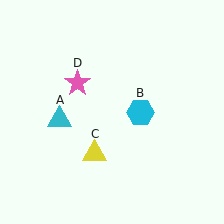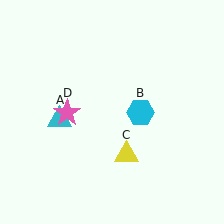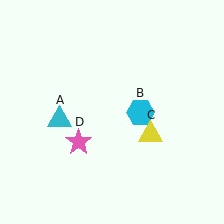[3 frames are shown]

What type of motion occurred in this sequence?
The yellow triangle (object C), pink star (object D) rotated counterclockwise around the center of the scene.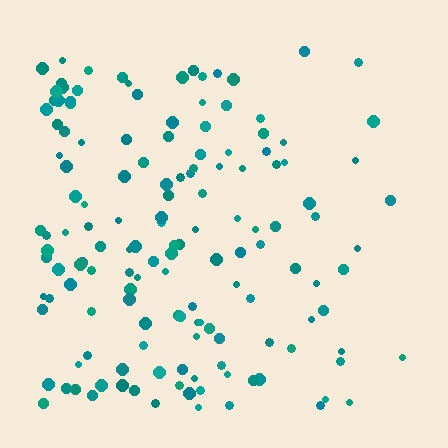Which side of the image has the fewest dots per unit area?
The right.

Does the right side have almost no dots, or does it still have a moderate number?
Still a moderate number, just noticeably fewer than the left.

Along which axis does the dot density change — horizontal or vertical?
Horizontal.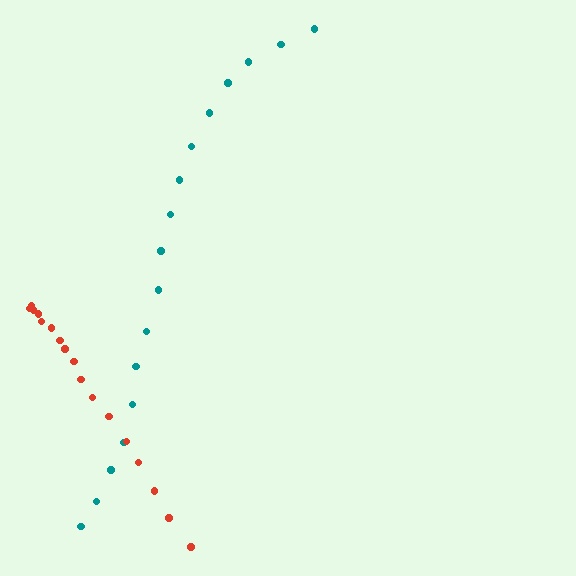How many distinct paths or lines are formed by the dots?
There are 2 distinct paths.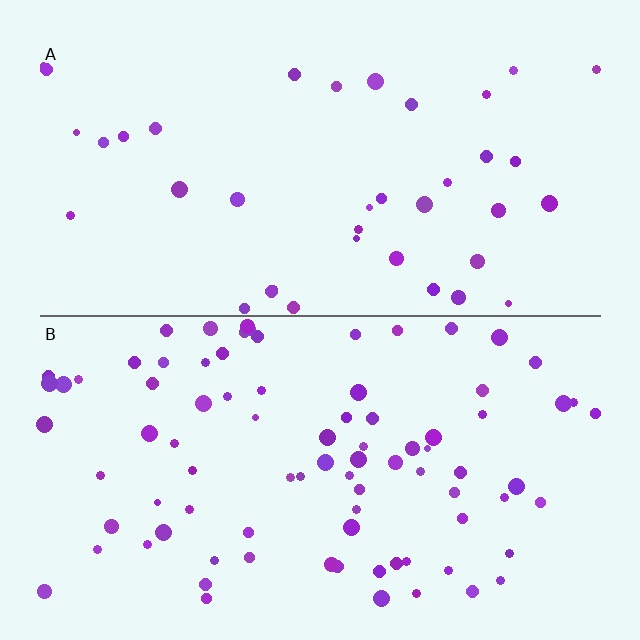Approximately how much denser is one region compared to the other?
Approximately 2.3× — region B over region A.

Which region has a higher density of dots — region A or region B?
B (the bottom).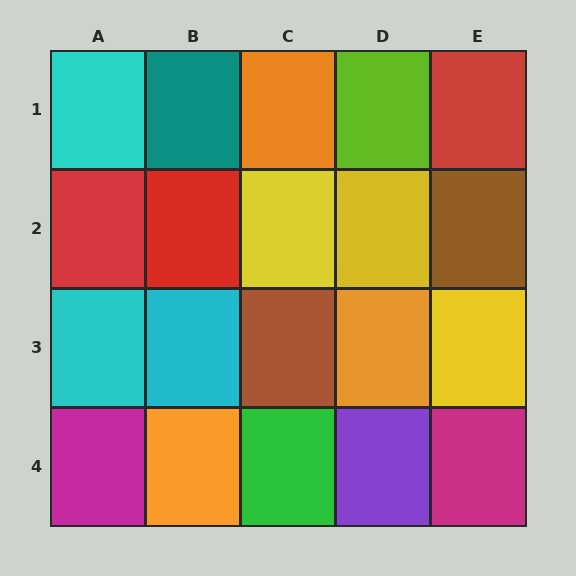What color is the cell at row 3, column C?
Brown.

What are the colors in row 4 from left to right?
Magenta, orange, green, purple, magenta.